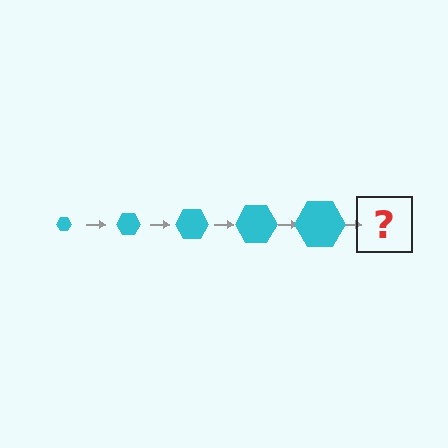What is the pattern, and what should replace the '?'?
The pattern is that the hexagon gets progressively larger each step. The '?' should be a cyan hexagon, larger than the previous one.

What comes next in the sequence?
The next element should be a cyan hexagon, larger than the previous one.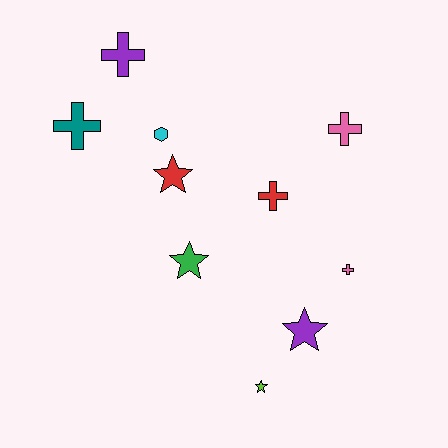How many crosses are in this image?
There are 5 crosses.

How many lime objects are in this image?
There is 1 lime object.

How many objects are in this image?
There are 10 objects.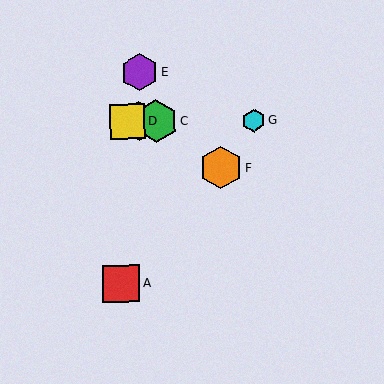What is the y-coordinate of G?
Object G is at y≈121.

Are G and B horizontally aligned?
Yes, both are at y≈121.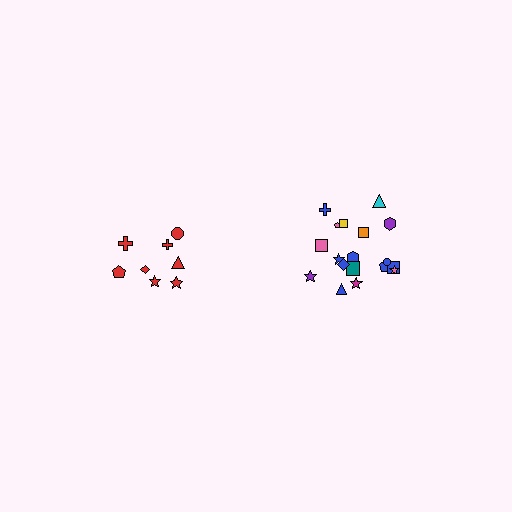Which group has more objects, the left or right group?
The right group.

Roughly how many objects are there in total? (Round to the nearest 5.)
Roughly 25 objects in total.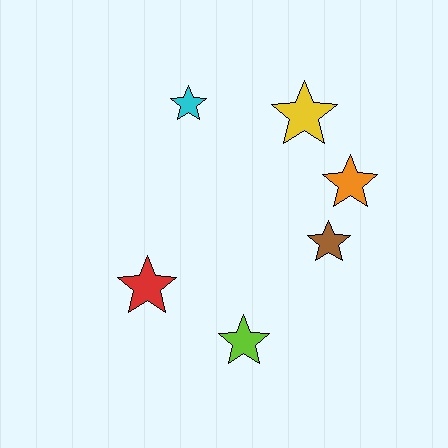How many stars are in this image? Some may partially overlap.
There are 6 stars.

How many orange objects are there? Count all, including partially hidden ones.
There is 1 orange object.